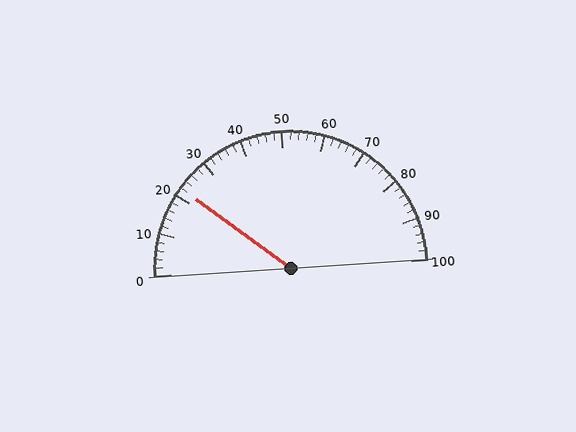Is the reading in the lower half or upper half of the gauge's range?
The reading is in the lower half of the range (0 to 100).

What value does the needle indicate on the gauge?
The needle indicates approximately 22.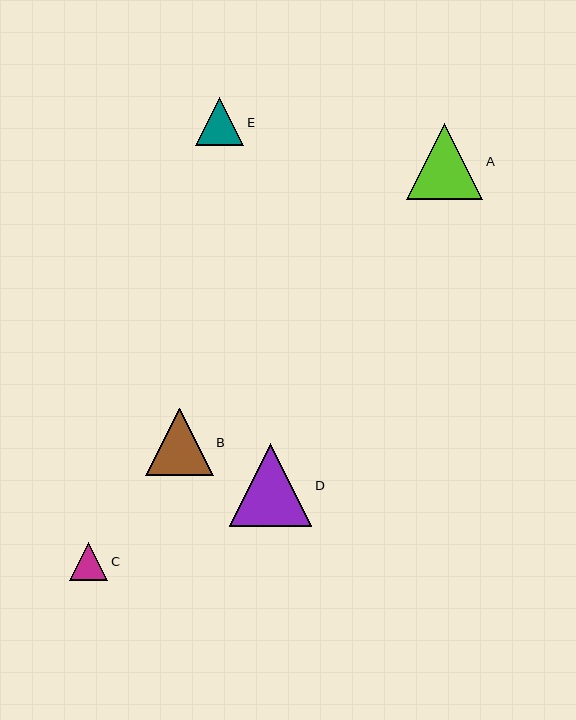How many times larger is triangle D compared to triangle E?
Triangle D is approximately 1.7 times the size of triangle E.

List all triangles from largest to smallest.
From largest to smallest: D, A, B, E, C.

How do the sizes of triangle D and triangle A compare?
Triangle D and triangle A are approximately the same size.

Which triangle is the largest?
Triangle D is the largest with a size of approximately 83 pixels.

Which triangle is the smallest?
Triangle C is the smallest with a size of approximately 38 pixels.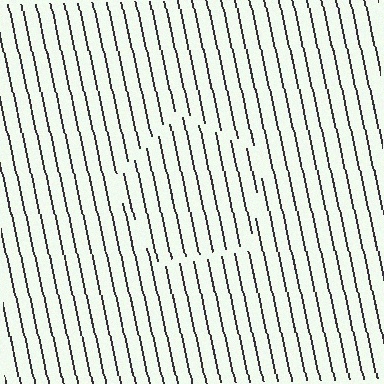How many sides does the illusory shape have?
5 sides — the line-ends trace a pentagon.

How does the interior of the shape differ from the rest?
The interior of the shape contains the same grating, shifted by half a period — the contour is defined by the phase discontinuity where line-ends from the inner and outer gratings abut.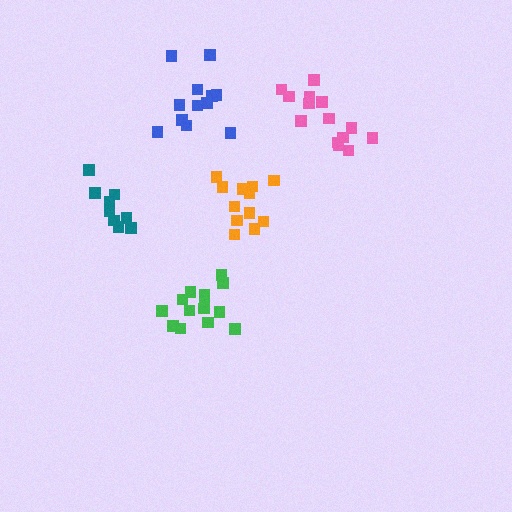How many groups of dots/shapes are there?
There are 5 groups.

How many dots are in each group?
Group 1: 9 dots, Group 2: 12 dots, Group 3: 14 dots, Group 4: 12 dots, Group 5: 14 dots (61 total).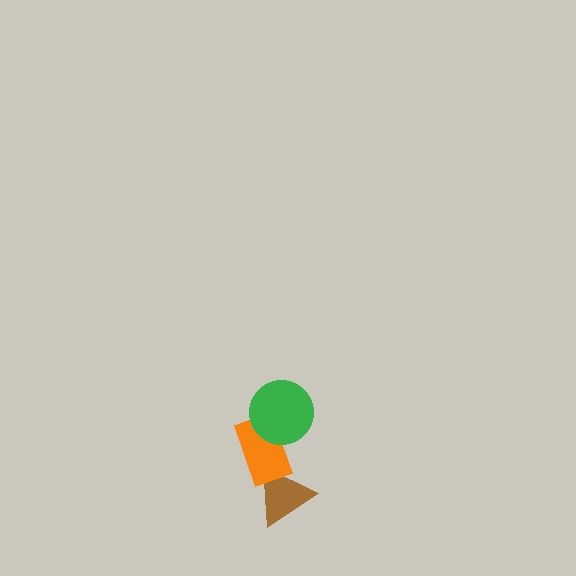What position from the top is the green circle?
The green circle is 1st from the top.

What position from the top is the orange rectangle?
The orange rectangle is 2nd from the top.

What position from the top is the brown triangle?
The brown triangle is 3rd from the top.